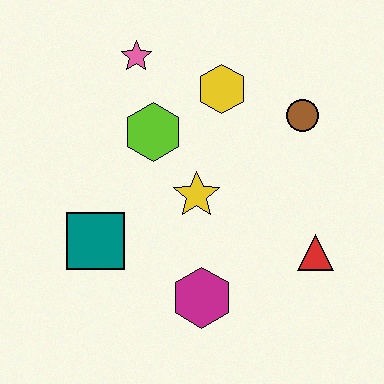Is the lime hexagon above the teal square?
Yes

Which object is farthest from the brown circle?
The teal square is farthest from the brown circle.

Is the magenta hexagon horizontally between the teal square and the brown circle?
Yes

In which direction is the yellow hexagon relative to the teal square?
The yellow hexagon is above the teal square.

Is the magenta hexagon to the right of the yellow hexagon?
No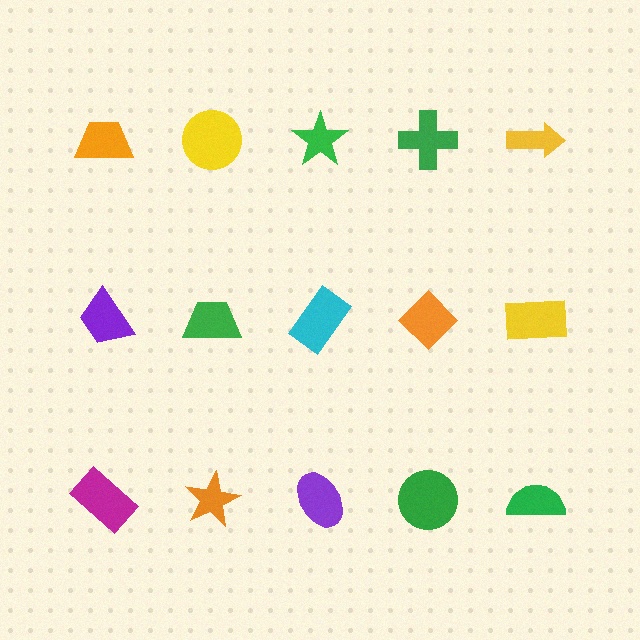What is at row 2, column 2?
A green trapezoid.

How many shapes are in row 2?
5 shapes.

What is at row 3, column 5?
A green semicircle.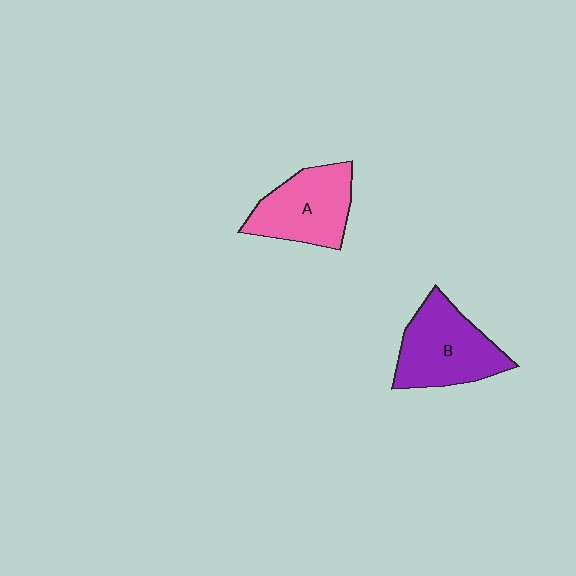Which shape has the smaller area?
Shape A (pink).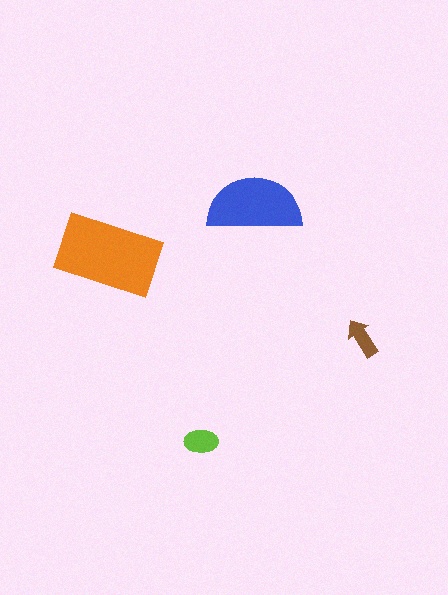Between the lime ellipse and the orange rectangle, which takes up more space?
The orange rectangle.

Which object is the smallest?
The brown arrow.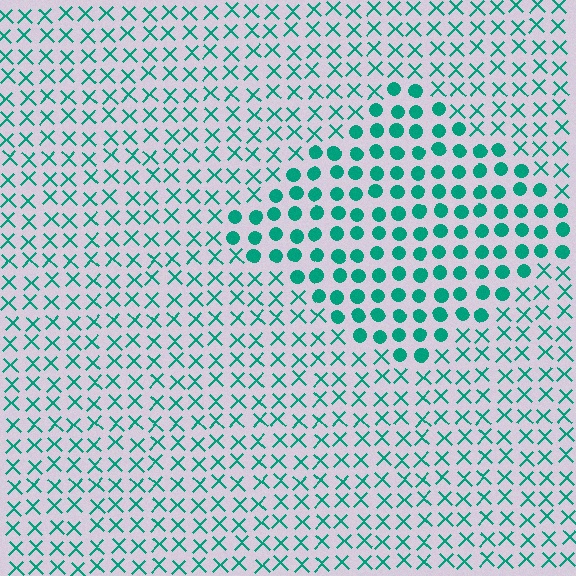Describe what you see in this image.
The image is filled with small teal elements arranged in a uniform grid. A diamond-shaped region contains circles, while the surrounding area contains X marks. The boundary is defined purely by the change in element shape.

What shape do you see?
I see a diamond.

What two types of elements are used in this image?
The image uses circles inside the diamond region and X marks outside it.